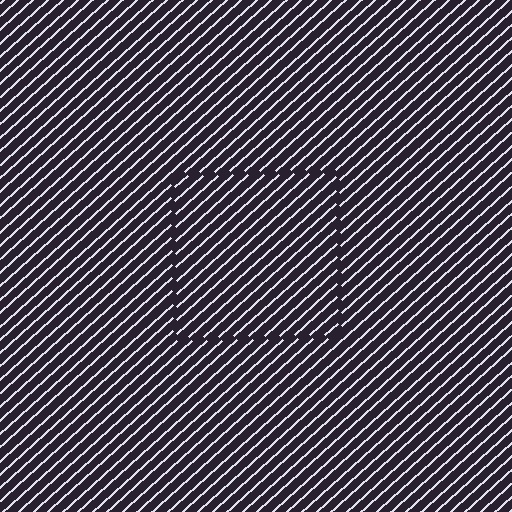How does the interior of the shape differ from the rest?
The interior of the shape contains the same grating, shifted by half a period — the contour is defined by the phase discontinuity where line-ends from the inner and outer gratings abut.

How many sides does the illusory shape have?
4 sides — the line-ends trace a square.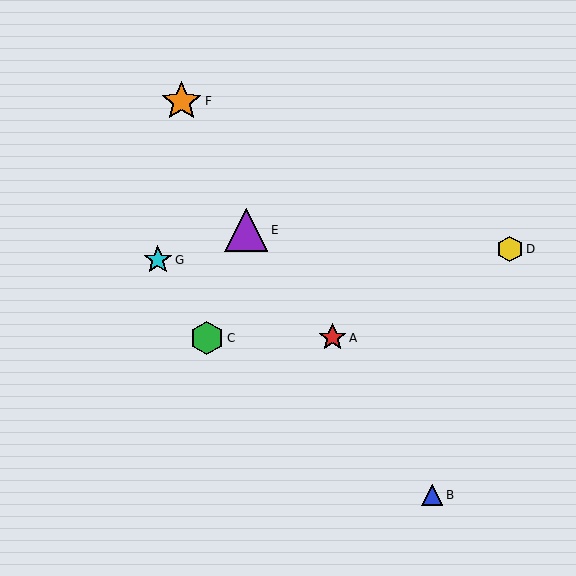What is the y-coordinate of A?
Object A is at y≈338.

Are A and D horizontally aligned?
No, A is at y≈338 and D is at y≈249.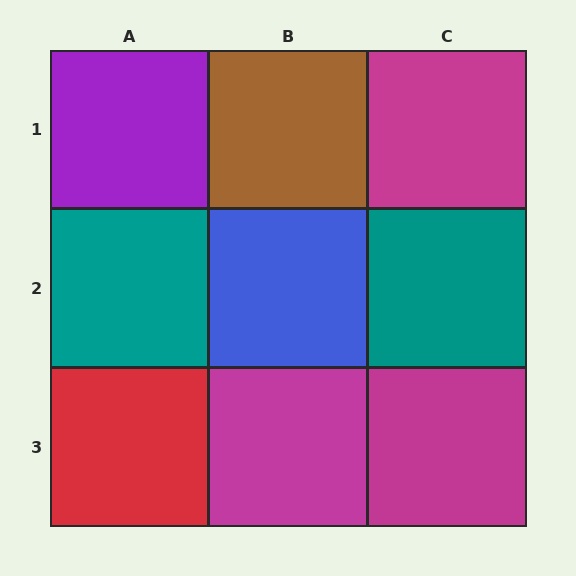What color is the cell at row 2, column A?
Teal.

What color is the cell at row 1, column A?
Purple.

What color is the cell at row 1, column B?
Brown.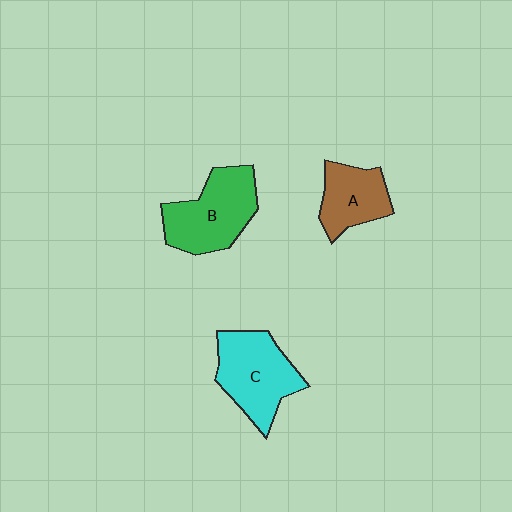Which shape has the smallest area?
Shape A (brown).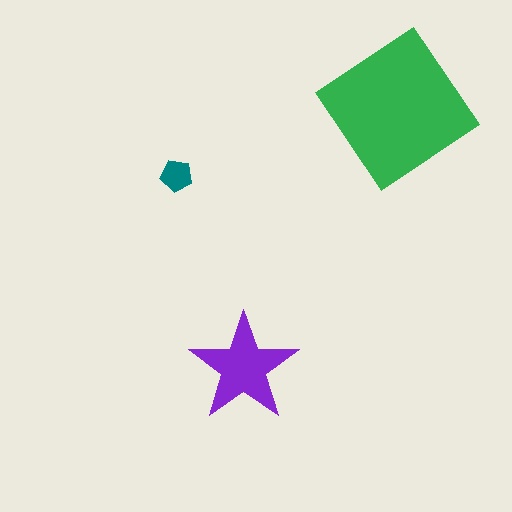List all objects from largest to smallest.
The green diamond, the purple star, the teal pentagon.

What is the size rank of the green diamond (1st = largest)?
1st.